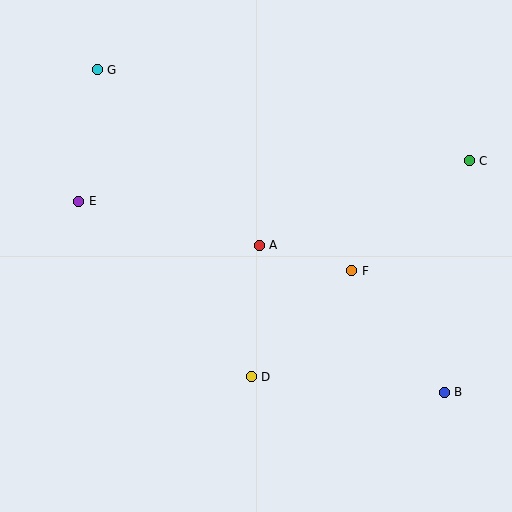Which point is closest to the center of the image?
Point A at (259, 245) is closest to the center.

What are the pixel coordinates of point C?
Point C is at (469, 161).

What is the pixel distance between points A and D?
The distance between A and D is 132 pixels.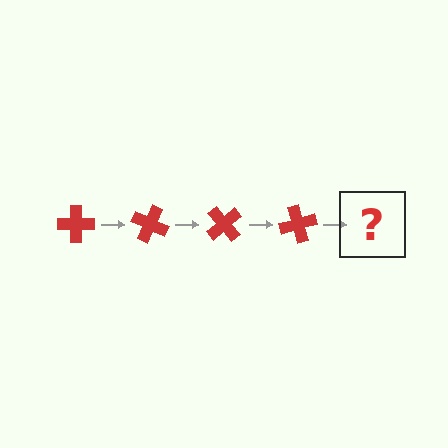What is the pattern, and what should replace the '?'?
The pattern is that the cross rotates 25 degrees each step. The '?' should be a red cross rotated 100 degrees.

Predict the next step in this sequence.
The next step is a red cross rotated 100 degrees.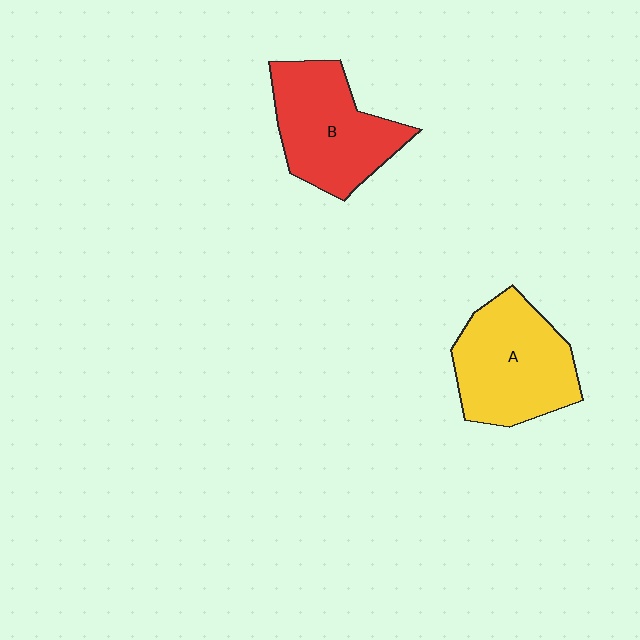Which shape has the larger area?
Shape A (yellow).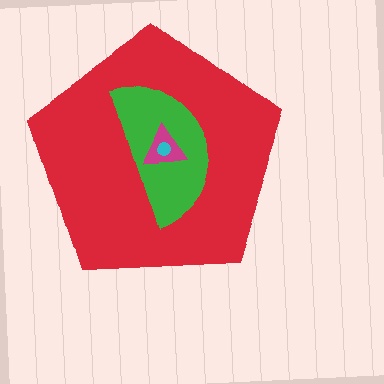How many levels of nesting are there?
4.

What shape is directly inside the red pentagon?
The green semicircle.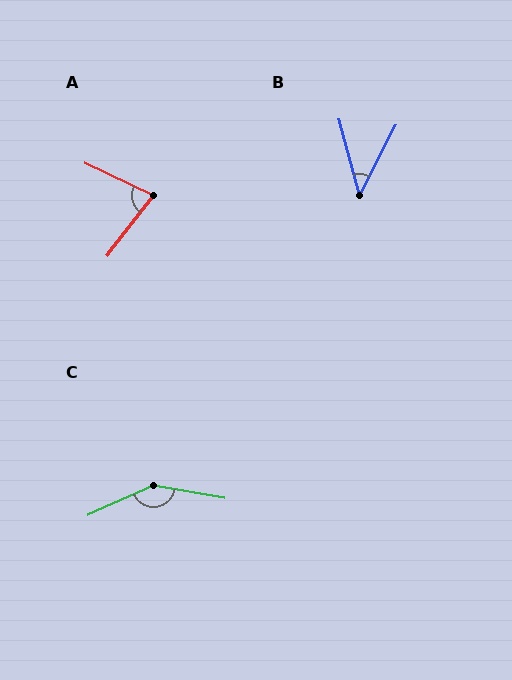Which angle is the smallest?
B, at approximately 43 degrees.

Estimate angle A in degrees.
Approximately 78 degrees.